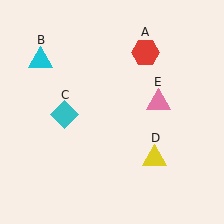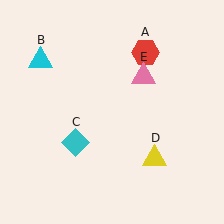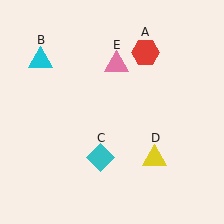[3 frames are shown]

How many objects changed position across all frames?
2 objects changed position: cyan diamond (object C), pink triangle (object E).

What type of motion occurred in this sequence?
The cyan diamond (object C), pink triangle (object E) rotated counterclockwise around the center of the scene.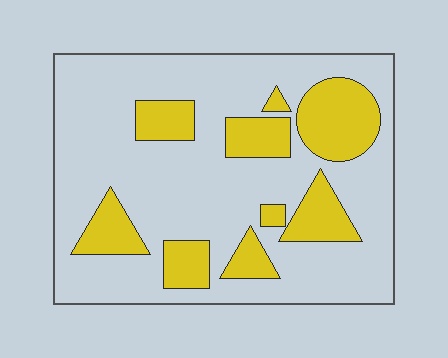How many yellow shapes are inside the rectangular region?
9.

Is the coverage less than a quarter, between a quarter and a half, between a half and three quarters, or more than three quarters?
Between a quarter and a half.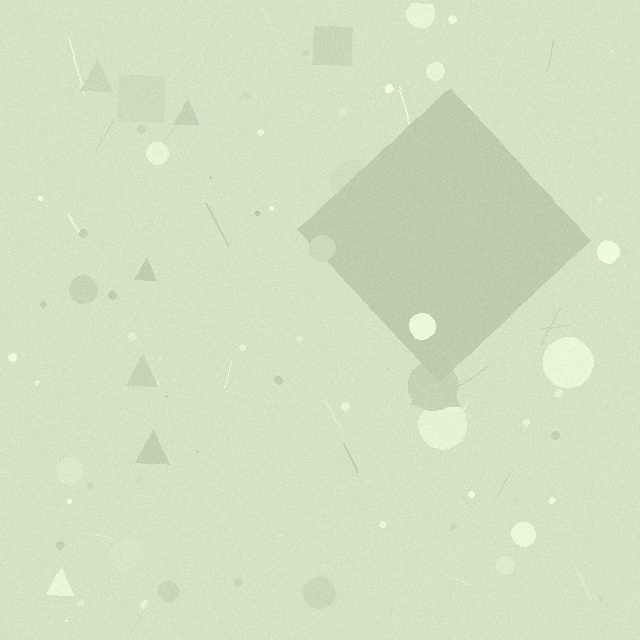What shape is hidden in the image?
A diamond is hidden in the image.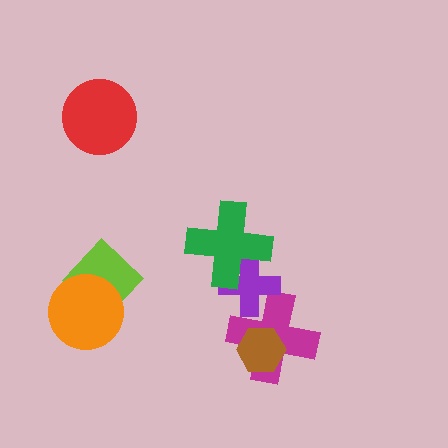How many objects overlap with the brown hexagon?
1 object overlaps with the brown hexagon.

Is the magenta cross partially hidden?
Yes, it is partially covered by another shape.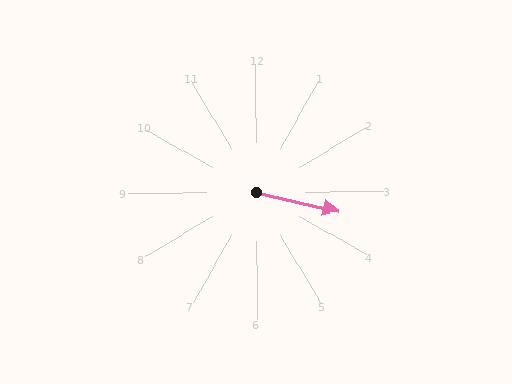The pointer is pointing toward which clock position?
Roughly 3 o'clock.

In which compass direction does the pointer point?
East.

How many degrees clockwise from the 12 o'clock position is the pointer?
Approximately 103 degrees.